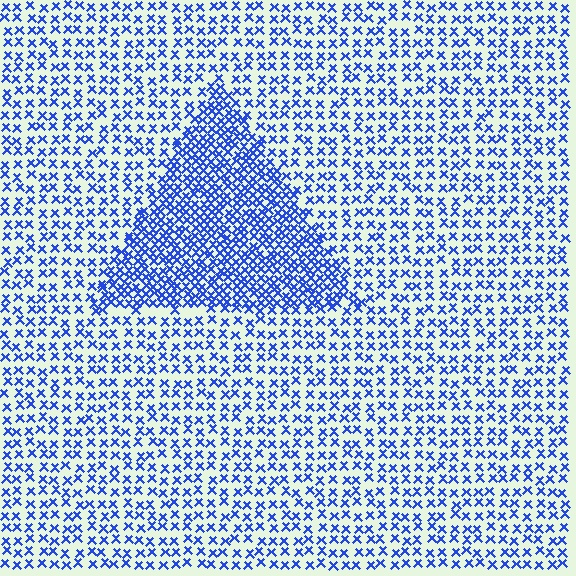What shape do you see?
I see a triangle.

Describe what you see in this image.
The image contains small blue elements arranged at two different densities. A triangle-shaped region is visible where the elements are more densely packed than the surrounding area.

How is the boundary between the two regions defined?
The boundary is defined by a change in element density (approximately 2.1x ratio). All elements are the same color, size, and shape.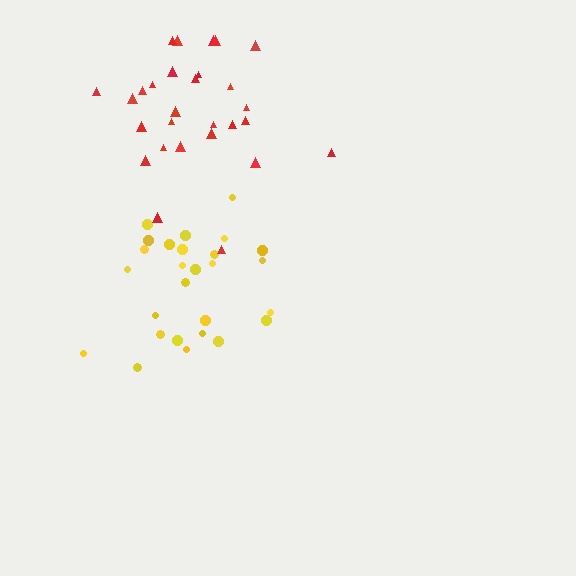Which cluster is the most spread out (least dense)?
Yellow.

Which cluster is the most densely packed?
Red.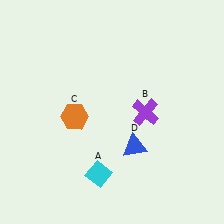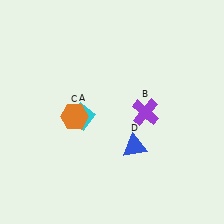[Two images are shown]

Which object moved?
The cyan diamond (A) moved up.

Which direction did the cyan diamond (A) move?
The cyan diamond (A) moved up.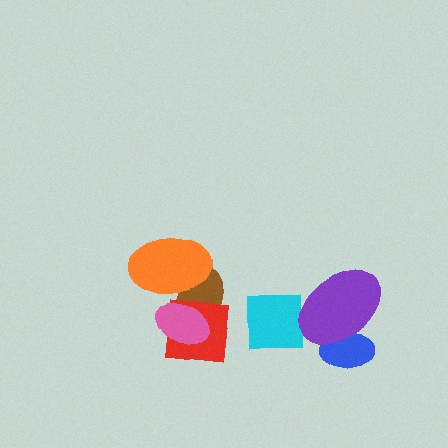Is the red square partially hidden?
Yes, it is partially covered by another shape.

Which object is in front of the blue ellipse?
The purple ellipse is in front of the blue ellipse.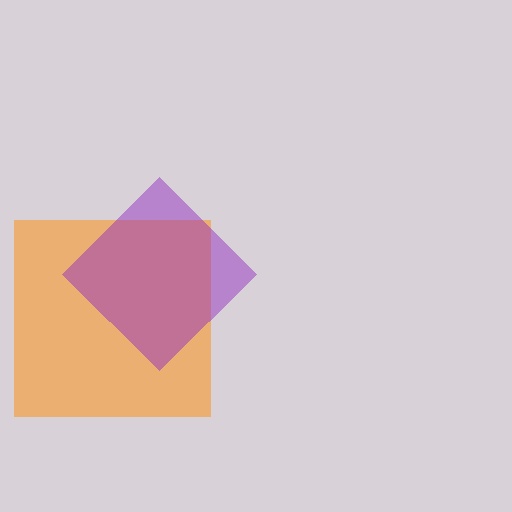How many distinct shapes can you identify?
There are 2 distinct shapes: an orange square, a purple diamond.